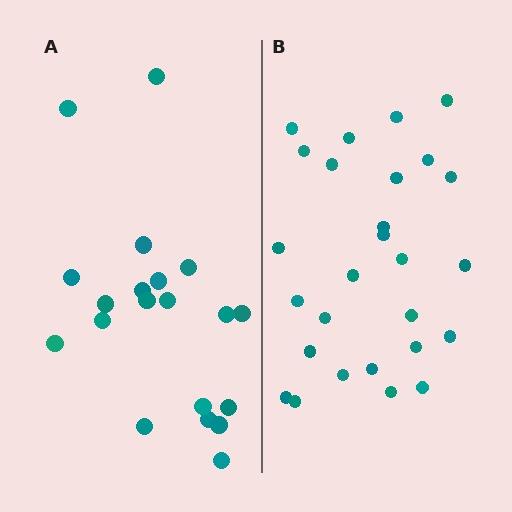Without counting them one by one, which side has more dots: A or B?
Region B (the right region) has more dots.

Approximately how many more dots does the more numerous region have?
Region B has roughly 8 or so more dots than region A.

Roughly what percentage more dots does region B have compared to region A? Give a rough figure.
About 35% more.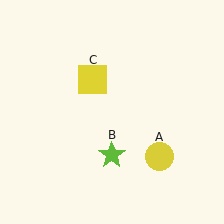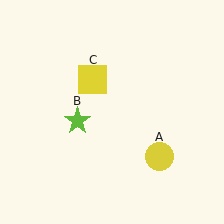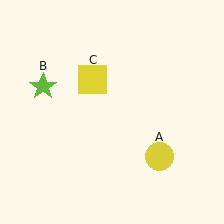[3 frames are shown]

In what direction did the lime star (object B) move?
The lime star (object B) moved up and to the left.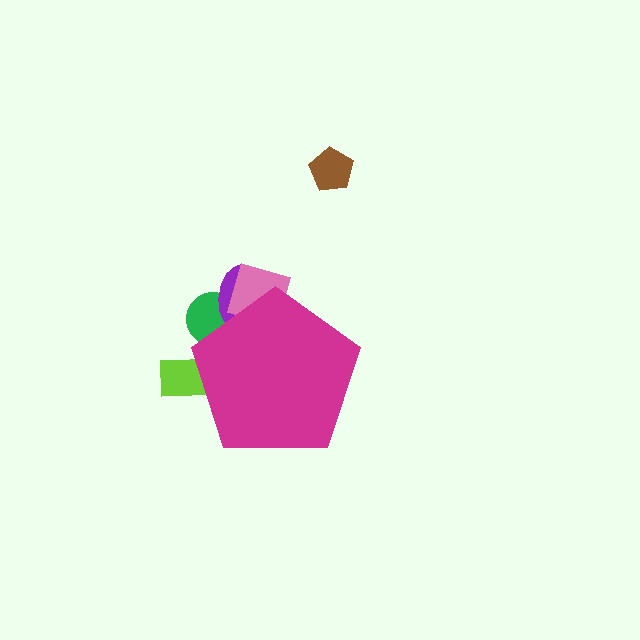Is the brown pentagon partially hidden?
No, the brown pentagon is fully visible.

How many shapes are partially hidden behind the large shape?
4 shapes are partially hidden.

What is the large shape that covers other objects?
A magenta pentagon.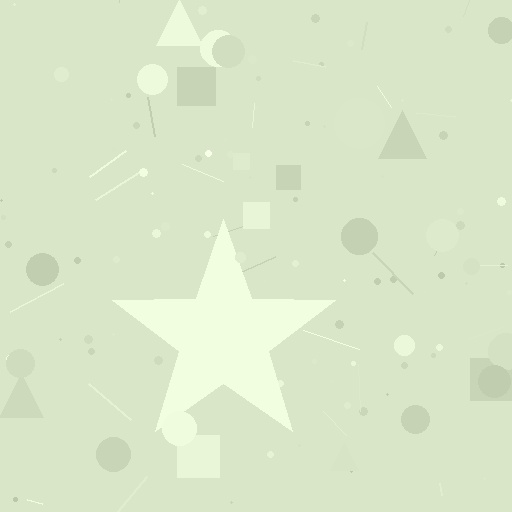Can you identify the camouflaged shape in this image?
The camouflaged shape is a star.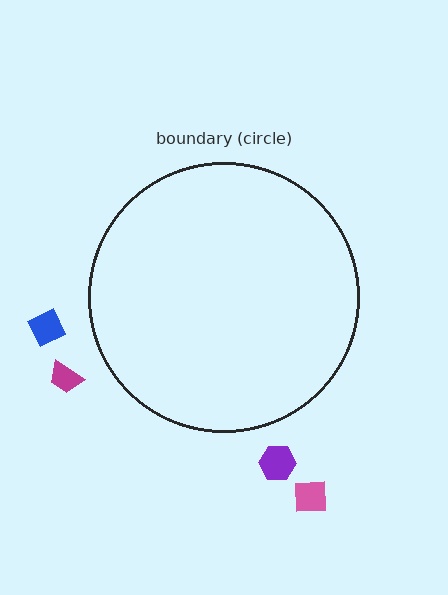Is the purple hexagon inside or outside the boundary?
Outside.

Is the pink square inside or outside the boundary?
Outside.